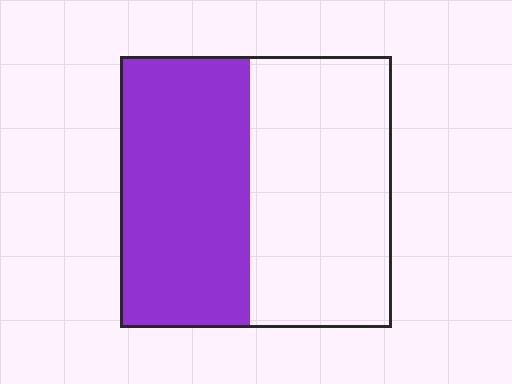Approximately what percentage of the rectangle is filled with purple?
Approximately 50%.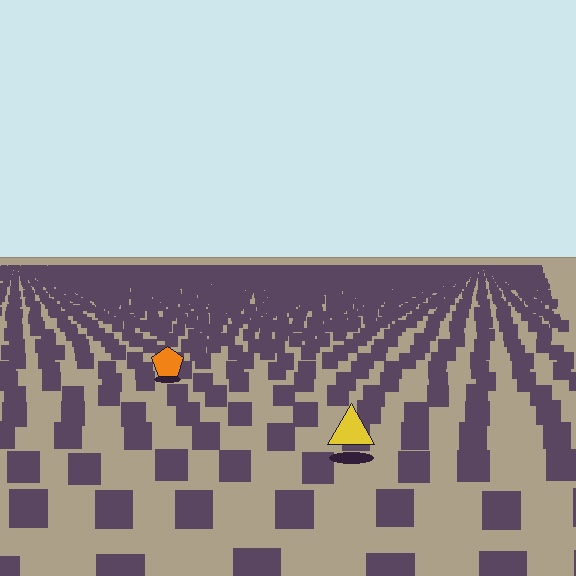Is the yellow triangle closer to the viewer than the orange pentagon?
Yes. The yellow triangle is closer — you can tell from the texture gradient: the ground texture is coarser near it.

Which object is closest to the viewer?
The yellow triangle is closest. The texture marks near it are larger and more spread out.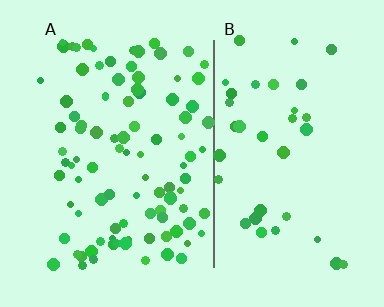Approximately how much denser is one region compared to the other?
Approximately 2.6× — region A over region B.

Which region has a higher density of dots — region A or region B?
A (the left).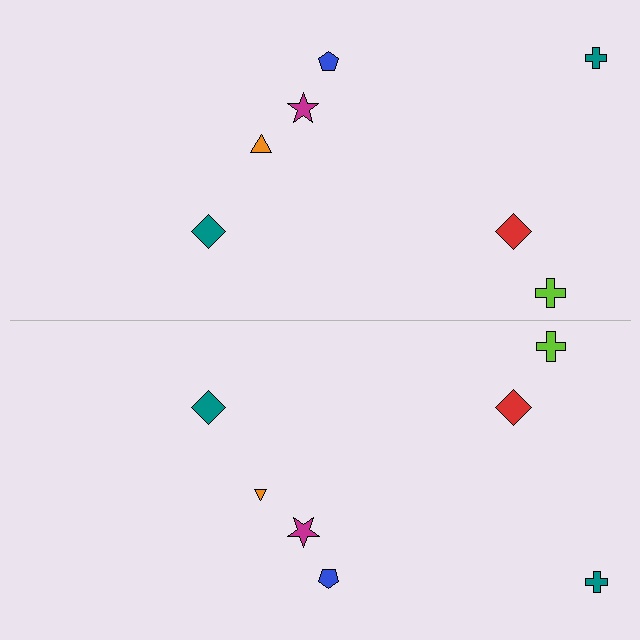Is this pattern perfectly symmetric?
No, the pattern is not perfectly symmetric. The orange triangle on the bottom side has a different size than its mirror counterpart.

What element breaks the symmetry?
The orange triangle on the bottom side has a different size than its mirror counterpart.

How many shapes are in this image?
There are 14 shapes in this image.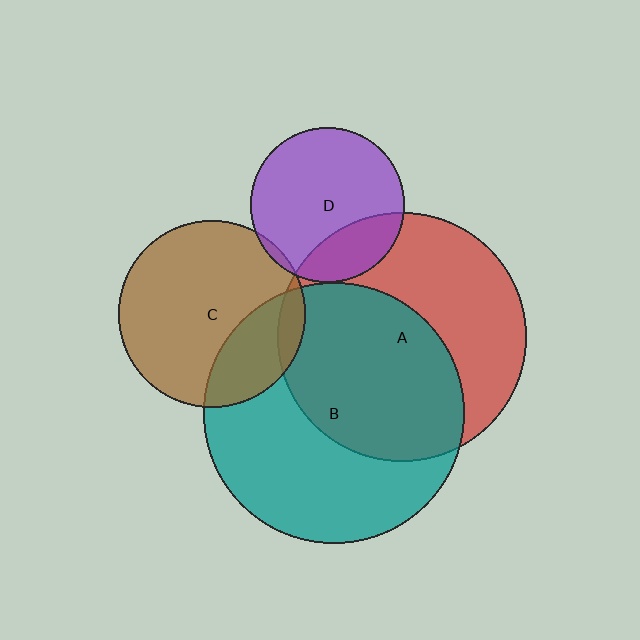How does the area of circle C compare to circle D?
Approximately 1.5 times.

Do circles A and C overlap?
Yes.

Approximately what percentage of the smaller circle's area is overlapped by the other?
Approximately 5%.